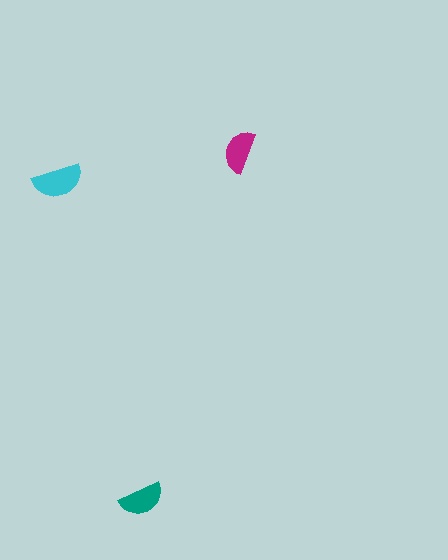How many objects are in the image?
There are 3 objects in the image.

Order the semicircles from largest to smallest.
the cyan one, the teal one, the magenta one.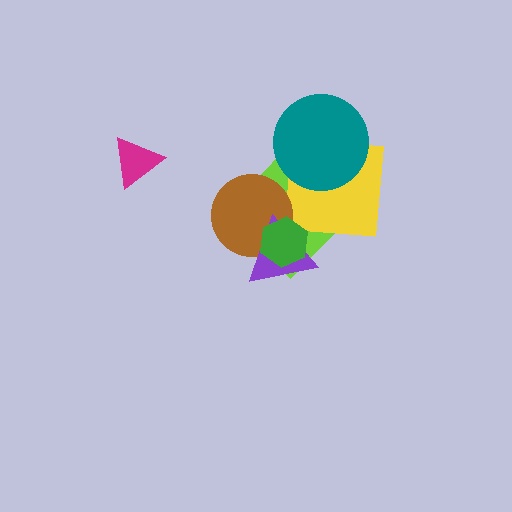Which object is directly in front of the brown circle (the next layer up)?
The purple triangle is directly in front of the brown circle.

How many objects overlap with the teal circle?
2 objects overlap with the teal circle.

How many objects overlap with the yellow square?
2 objects overlap with the yellow square.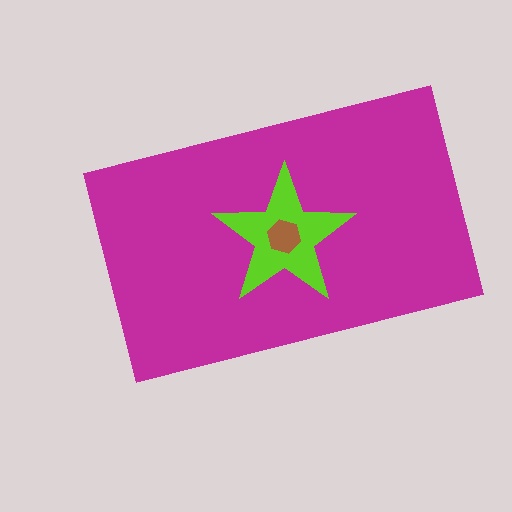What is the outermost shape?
The magenta rectangle.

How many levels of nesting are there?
3.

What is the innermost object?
The brown hexagon.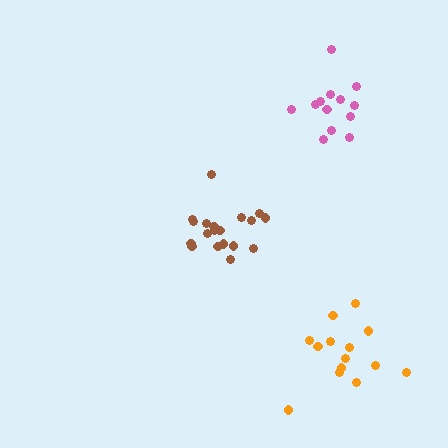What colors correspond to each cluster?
The clusters are colored: brown, orange, pink.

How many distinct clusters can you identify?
There are 3 distinct clusters.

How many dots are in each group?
Group 1: 19 dots, Group 2: 14 dots, Group 3: 13 dots (46 total).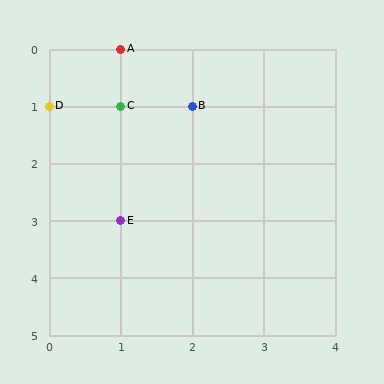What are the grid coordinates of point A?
Point A is at grid coordinates (1, 0).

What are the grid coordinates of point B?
Point B is at grid coordinates (2, 1).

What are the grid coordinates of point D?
Point D is at grid coordinates (0, 1).